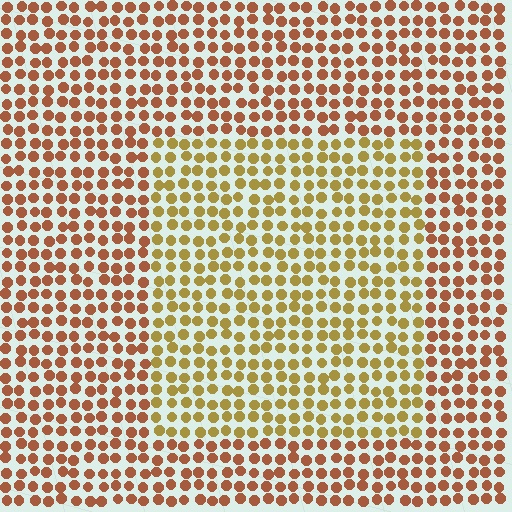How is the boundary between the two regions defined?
The boundary is defined purely by a slight shift in hue (about 33 degrees). Spacing, size, and orientation are identical on both sides.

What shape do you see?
I see a rectangle.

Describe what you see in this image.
The image is filled with small brown elements in a uniform arrangement. A rectangle-shaped region is visible where the elements are tinted to a slightly different hue, forming a subtle color boundary.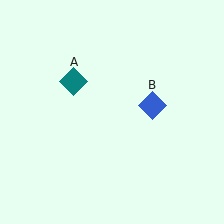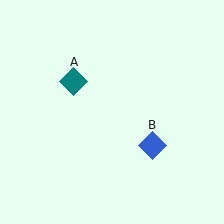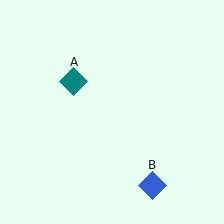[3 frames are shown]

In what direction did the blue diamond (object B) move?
The blue diamond (object B) moved down.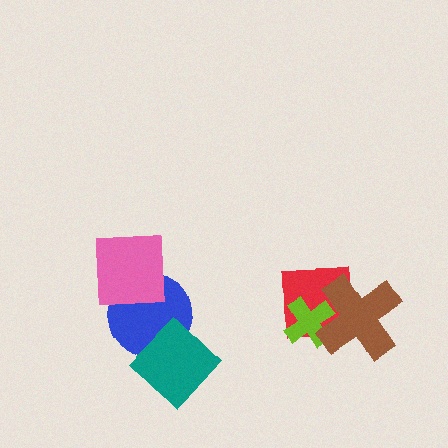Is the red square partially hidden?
Yes, it is partially covered by another shape.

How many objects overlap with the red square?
2 objects overlap with the red square.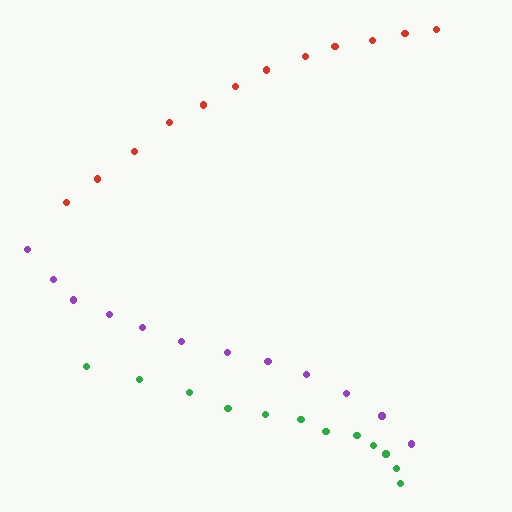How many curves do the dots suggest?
There are 3 distinct paths.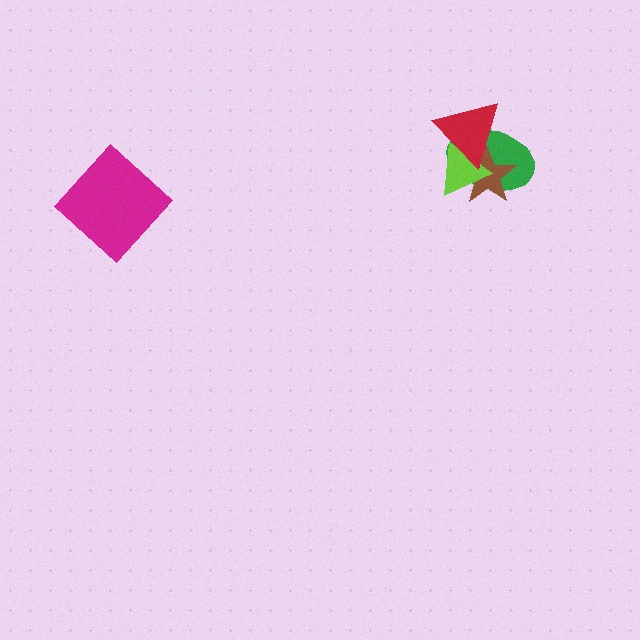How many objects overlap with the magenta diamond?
0 objects overlap with the magenta diamond.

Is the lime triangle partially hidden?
Yes, it is partially covered by another shape.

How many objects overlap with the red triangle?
3 objects overlap with the red triangle.